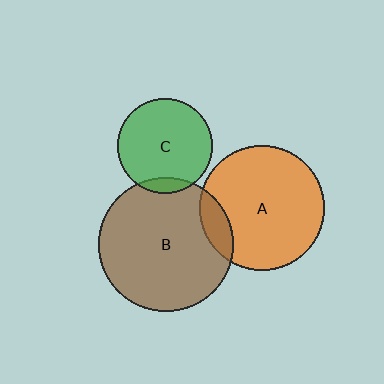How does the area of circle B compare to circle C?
Approximately 2.0 times.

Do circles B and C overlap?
Yes.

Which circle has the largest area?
Circle B (brown).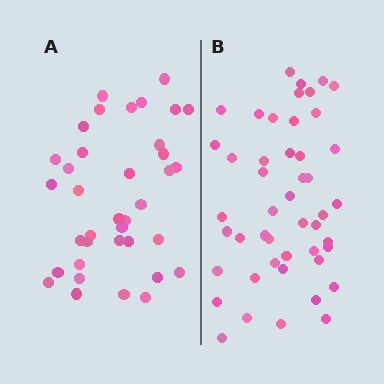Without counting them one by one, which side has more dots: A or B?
Region B (the right region) has more dots.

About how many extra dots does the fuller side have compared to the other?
Region B has roughly 10 or so more dots than region A.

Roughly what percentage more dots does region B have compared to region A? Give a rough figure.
About 25% more.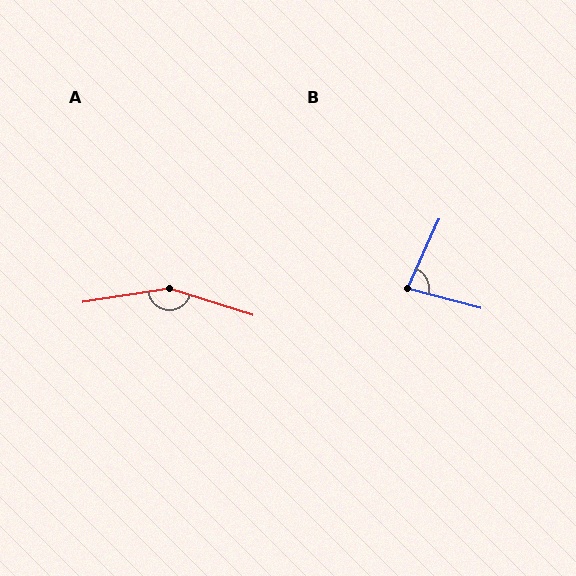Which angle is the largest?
A, at approximately 153 degrees.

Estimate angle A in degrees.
Approximately 153 degrees.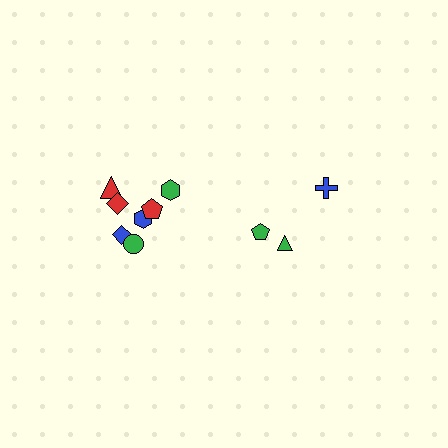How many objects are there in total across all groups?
There are 10 objects.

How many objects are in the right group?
There are 3 objects.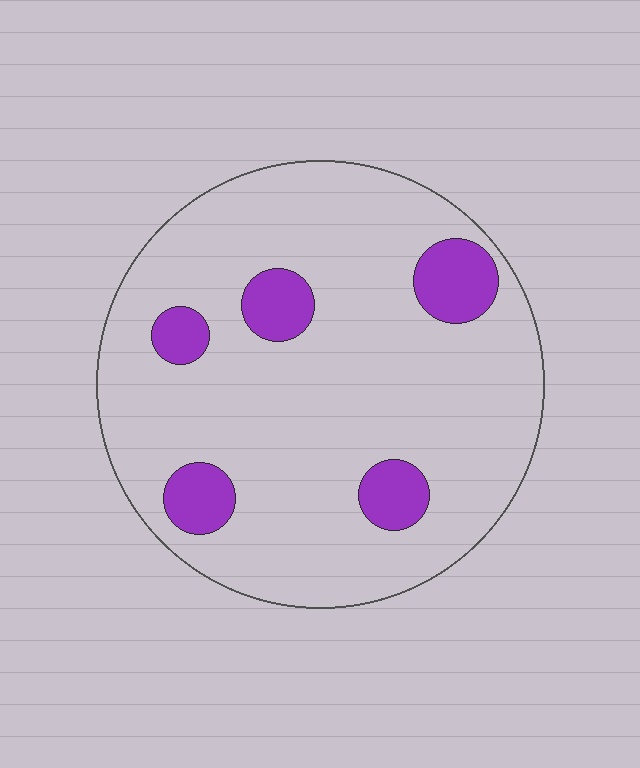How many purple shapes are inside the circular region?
5.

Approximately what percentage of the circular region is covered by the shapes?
Approximately 15%.